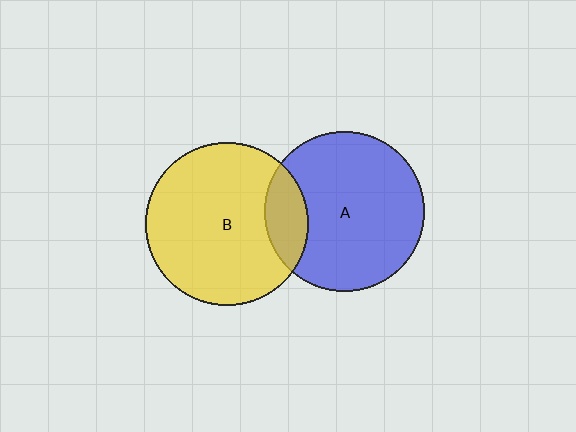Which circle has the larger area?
Circle B (yellow).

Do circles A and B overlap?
Yes.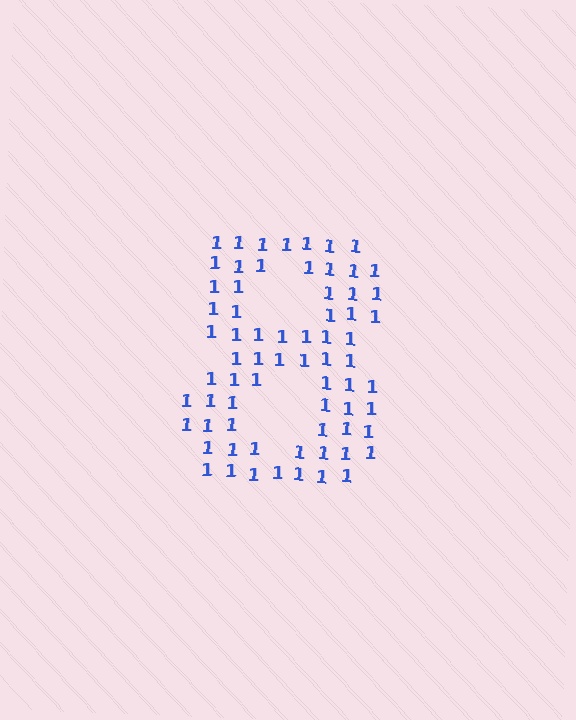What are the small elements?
The small elements are digit 1's.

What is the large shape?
The large shape is the digit 8.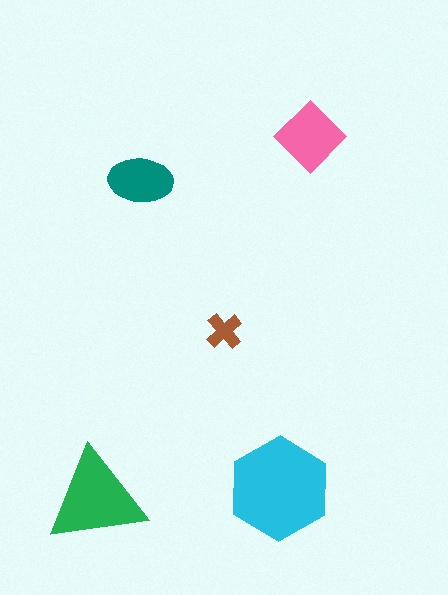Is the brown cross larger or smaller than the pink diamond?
Smaller.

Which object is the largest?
The cyan hexagon.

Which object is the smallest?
The brown cross.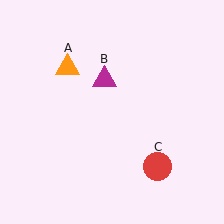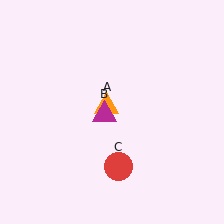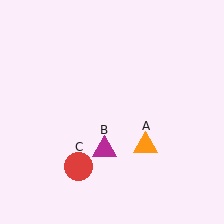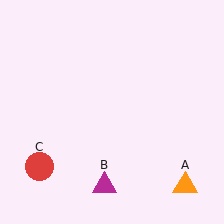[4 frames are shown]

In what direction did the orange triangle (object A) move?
The orange triangle (object A) moved down and to the right.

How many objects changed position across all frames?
3 objects changed position: orange triangle (object A), magenta triangle (object B), red circle (object C).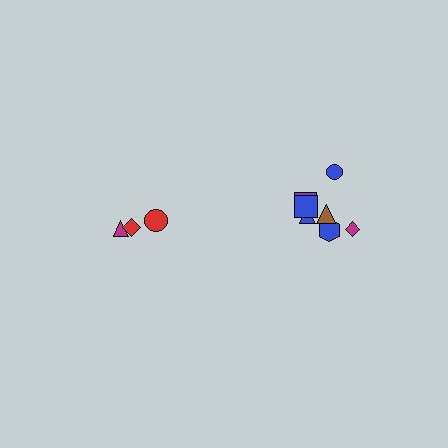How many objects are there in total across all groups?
There are 10 objects.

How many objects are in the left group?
There are 3 objects.